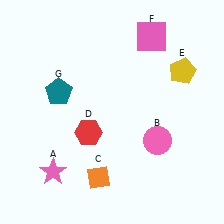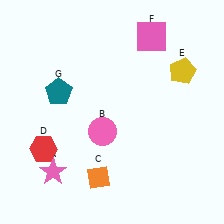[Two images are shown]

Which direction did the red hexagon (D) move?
The red hexagon (D) moved left.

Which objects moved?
The objects that moved are: the pink circle (B), the red hexagon (D).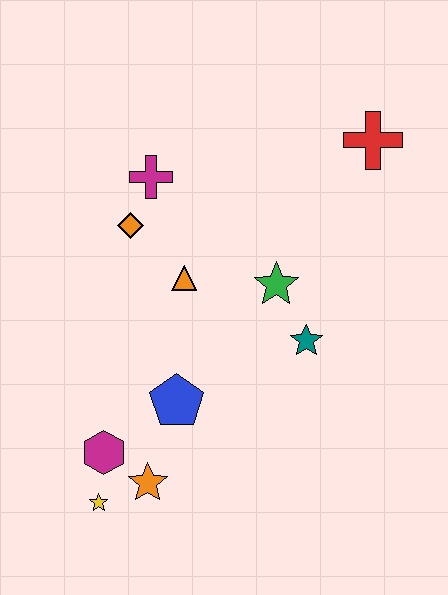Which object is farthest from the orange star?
The red cross is farthest from the orange star.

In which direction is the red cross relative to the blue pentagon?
The red cross is above the blue pentagon.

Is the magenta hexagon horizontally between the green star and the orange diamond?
No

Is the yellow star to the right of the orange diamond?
No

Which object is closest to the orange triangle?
The orange diamond is closest to the orange triangle.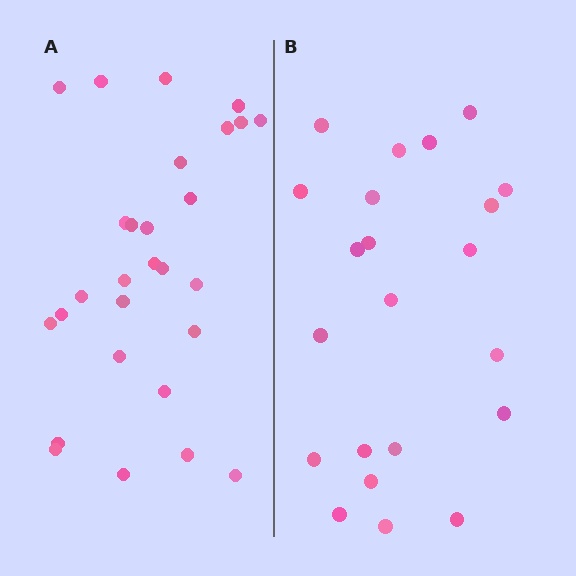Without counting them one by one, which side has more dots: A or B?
Region A (the left region) has more dots.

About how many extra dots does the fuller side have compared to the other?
Region A has about 6 more dots than region B.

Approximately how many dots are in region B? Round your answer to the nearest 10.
About 20 dots. (The exact count is 22, which rounds to 20.)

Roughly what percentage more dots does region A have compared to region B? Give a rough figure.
About 25% more.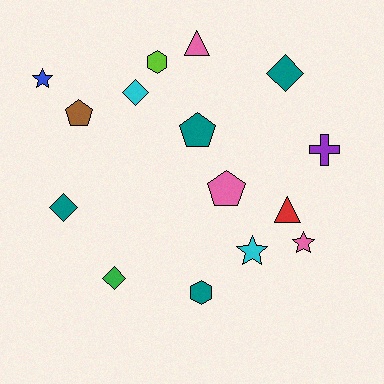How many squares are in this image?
There are no squares.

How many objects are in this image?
There are 15 objects.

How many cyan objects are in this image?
There are 2 cyan objects.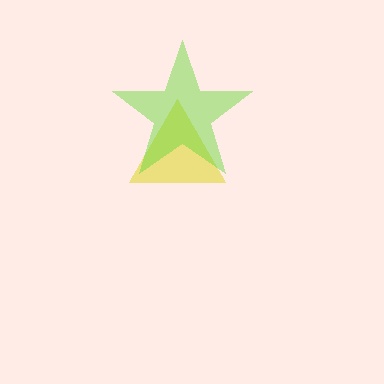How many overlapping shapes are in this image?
There are 2 overlapping shapes in the image.